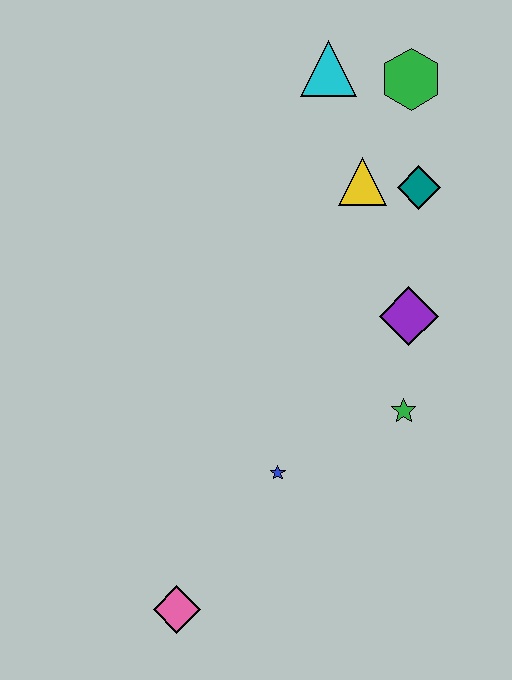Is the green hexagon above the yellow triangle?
Yes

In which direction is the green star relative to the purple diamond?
The green star is below the purple diamond.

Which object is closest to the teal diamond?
The yellow triangle is closest to the teal diamond.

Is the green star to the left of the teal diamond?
Yes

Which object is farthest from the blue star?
The green hexagon is farthest from the blue star.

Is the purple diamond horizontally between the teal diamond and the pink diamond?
Yes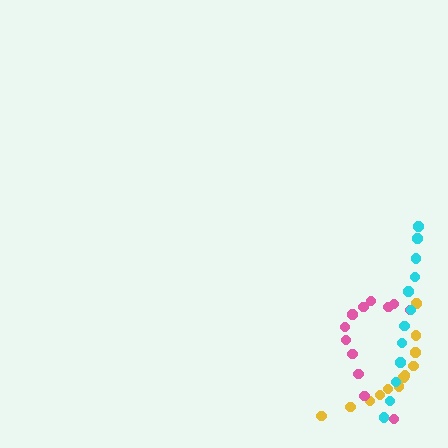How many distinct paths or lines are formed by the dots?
There are 3 distinct paths.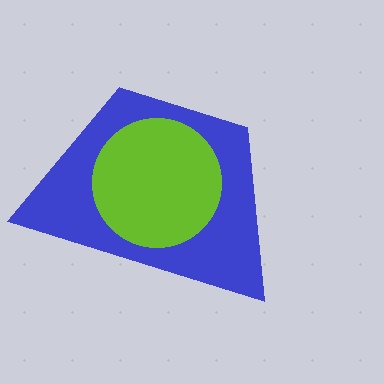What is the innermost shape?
The lime circle.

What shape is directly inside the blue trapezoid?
The lime circle.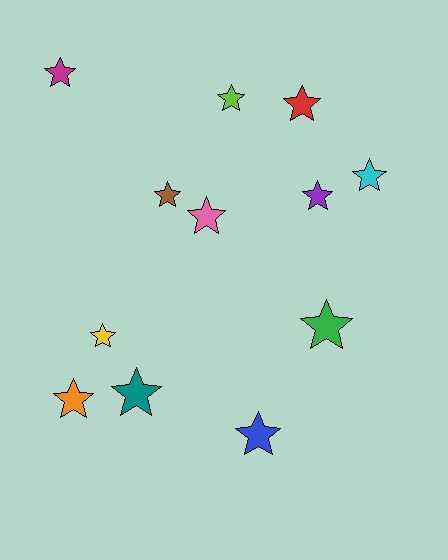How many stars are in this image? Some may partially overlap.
There are 12 stars.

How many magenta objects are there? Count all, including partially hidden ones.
There is 1 magenta object.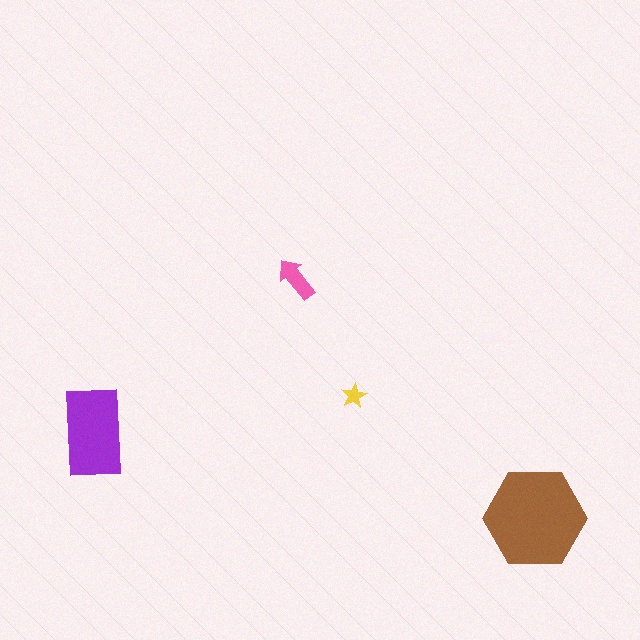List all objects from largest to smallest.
The brown hexagon, the purple rectangle, the pink arrow, the yellow star.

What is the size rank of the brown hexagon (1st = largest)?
1st.